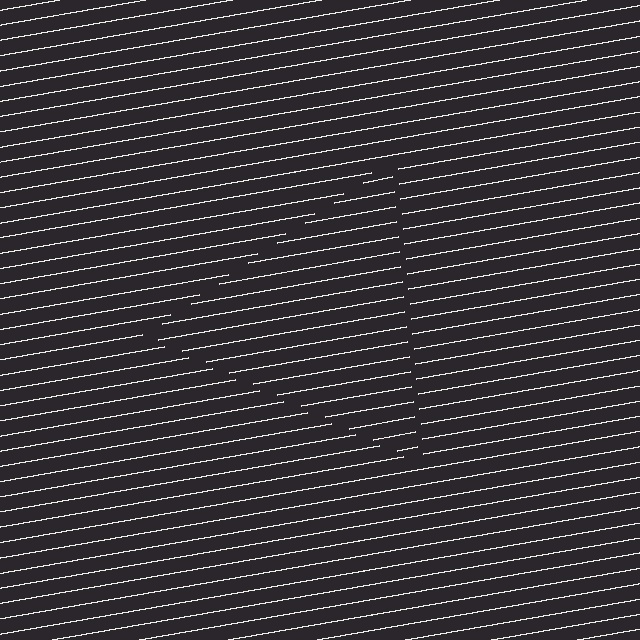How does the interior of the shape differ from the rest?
The interior of the shape contains the same grating, shifted by half a period — the contour is defined by the phase discontinuity where line-ends from the inner and outer gratings abut.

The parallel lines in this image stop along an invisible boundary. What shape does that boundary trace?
An illusory triangle. The interior of the shape contains the same grating, shifted by half a period — the contour is defined by the phase discontinuity where line-ends from the inner and outer gratings abut.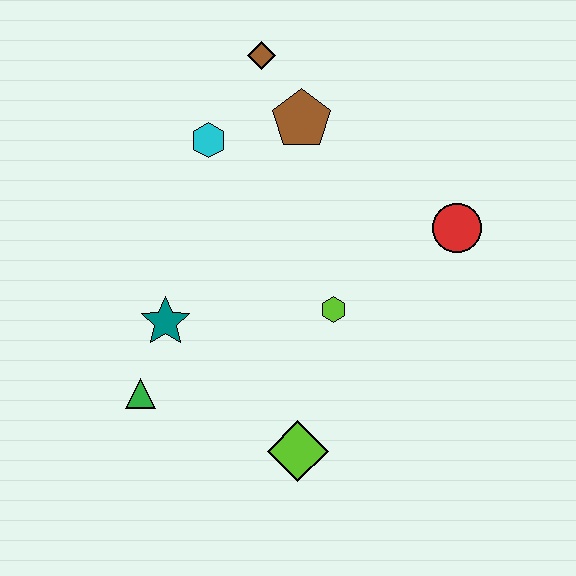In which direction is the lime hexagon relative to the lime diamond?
The lime hexagon is above the lime diamond.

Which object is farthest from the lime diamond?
The brown diamond is farthest from the lime diamond.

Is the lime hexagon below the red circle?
Yes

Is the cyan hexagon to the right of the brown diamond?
No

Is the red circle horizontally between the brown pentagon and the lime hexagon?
No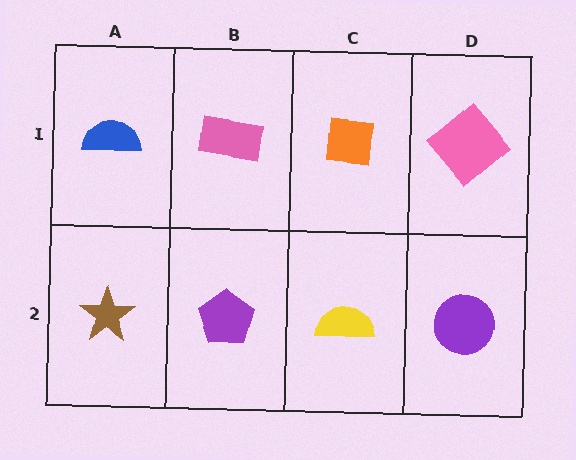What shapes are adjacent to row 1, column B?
A purple pentagon (row 2, column B), a blue semicircle (row 1, column A), an orange square (row 1, column C).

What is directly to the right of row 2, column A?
A purple pentagon.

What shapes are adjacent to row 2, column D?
A pink diamond (row 1, column D), a yellow semicircle (row 2, column C).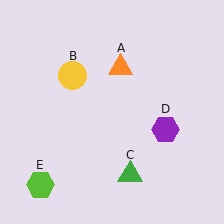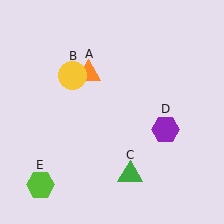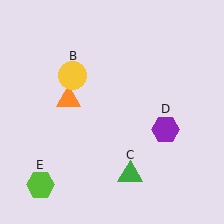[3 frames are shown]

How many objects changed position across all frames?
1 object changed position: orange triangle (object A).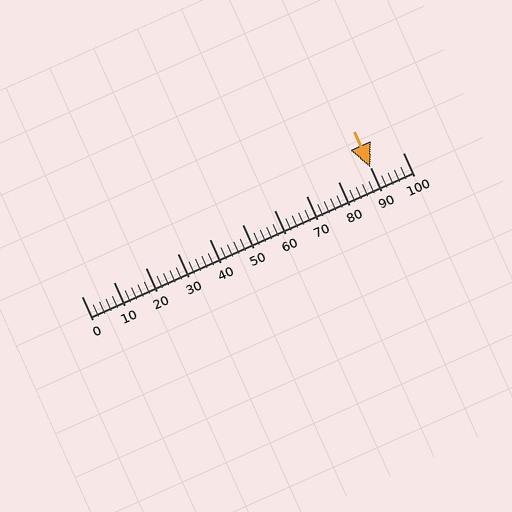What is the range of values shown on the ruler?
The ruler shows values from 0 to 100.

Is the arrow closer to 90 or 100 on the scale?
The arrow is closer to 90.